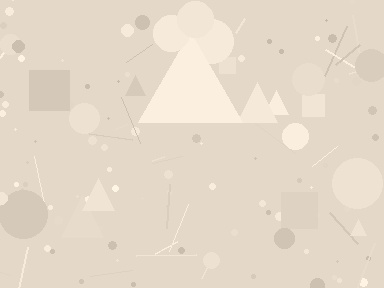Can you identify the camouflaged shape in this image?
The camouflaged shape is a triangle.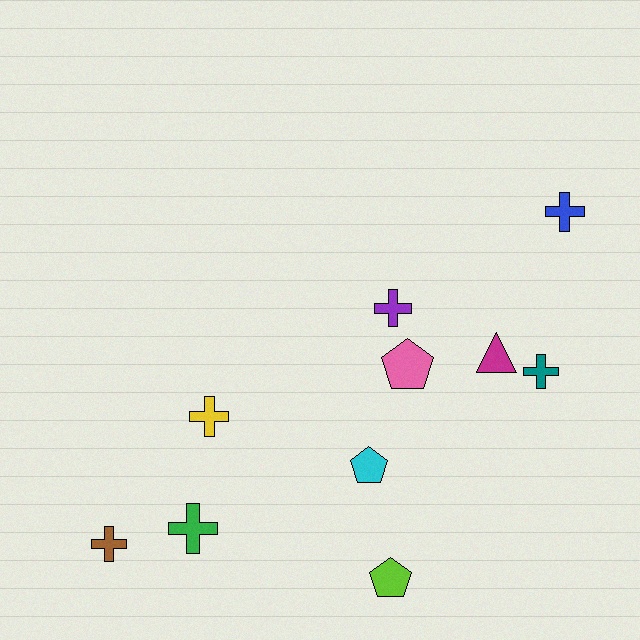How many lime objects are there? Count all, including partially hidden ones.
There is 1 lime object.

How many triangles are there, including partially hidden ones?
There is 1 triangle.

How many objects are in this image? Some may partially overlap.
There are 10 objects.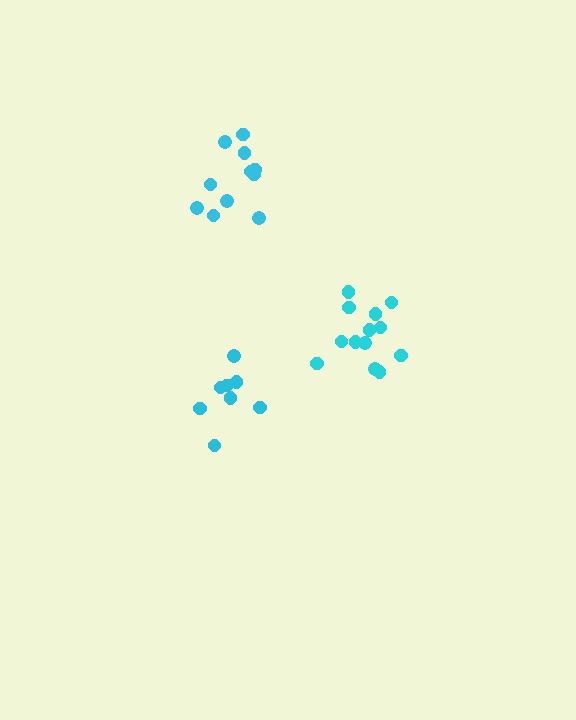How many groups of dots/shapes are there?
There are 3 groups.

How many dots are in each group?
Group 1: 13 dots, Group 2: 11 dots, Group 3: 8 dots (32 total).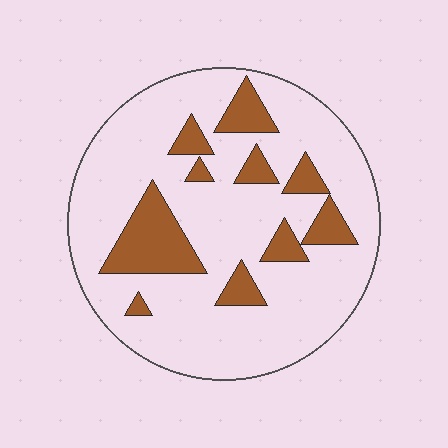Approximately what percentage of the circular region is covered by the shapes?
Approximately 20%.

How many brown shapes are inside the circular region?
10.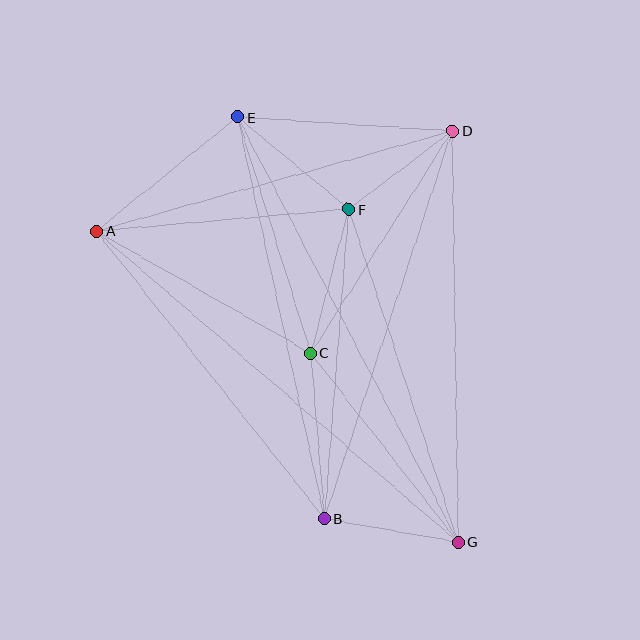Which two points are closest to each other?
Points D and F are closest to each other.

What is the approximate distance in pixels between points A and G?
The distance between A and G is approximately 477 pixels.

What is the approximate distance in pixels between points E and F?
The distance between E and F is approximately 145 pixels.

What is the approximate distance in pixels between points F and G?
The distance between F and G is approximately 350 pixels.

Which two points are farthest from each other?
Points E and G are farthest from each other.